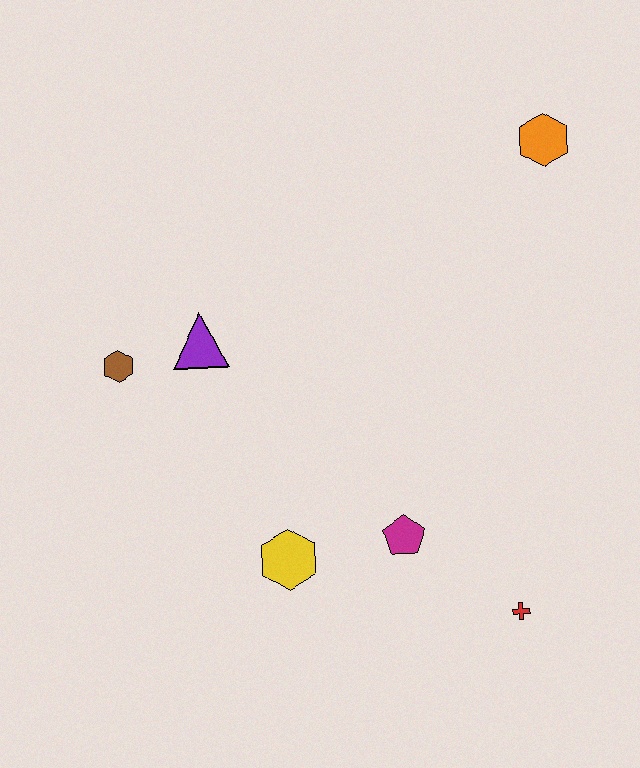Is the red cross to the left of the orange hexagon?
Yes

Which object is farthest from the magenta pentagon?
The orange hexagon is farthest from the magenta pentagon.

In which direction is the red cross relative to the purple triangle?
The red cross is to the right of the purple triangle.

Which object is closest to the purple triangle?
The brown hexagon is closest to the purple triangle.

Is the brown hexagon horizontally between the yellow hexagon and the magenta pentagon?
No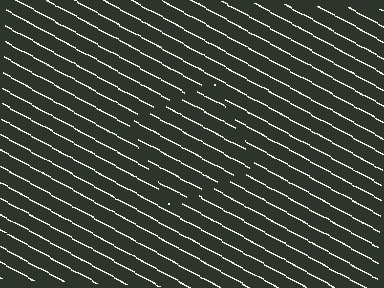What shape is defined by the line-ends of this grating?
An illusory square. The interior of the shape contains the same grating, shifted by half a period — the contour is defined by the phase discontinuity where line-ends from the inner and outer gratings abut.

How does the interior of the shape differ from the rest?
The interior of the shape contains the same grating, shifted by half a period — the contour is defined by the phase discontinuity where line-ends from the inner and outer gratings abut.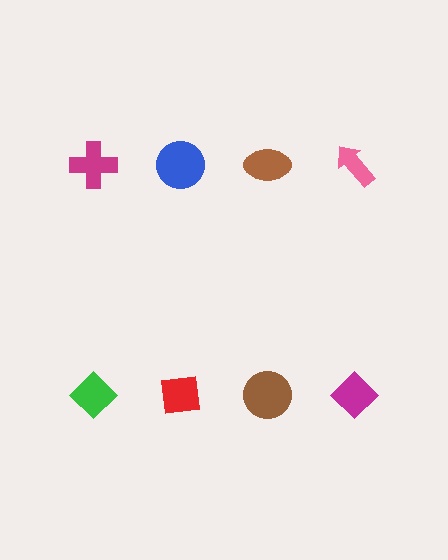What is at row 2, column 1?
A green diamond.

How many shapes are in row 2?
4 shapes.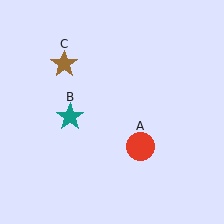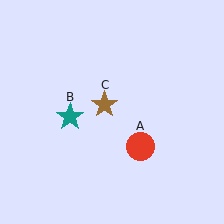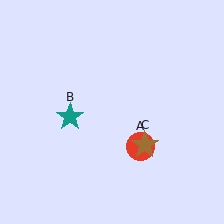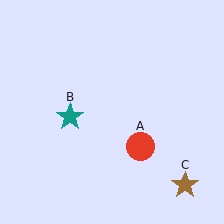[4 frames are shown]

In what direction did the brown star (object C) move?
The brown star (object C) moved down and to the right.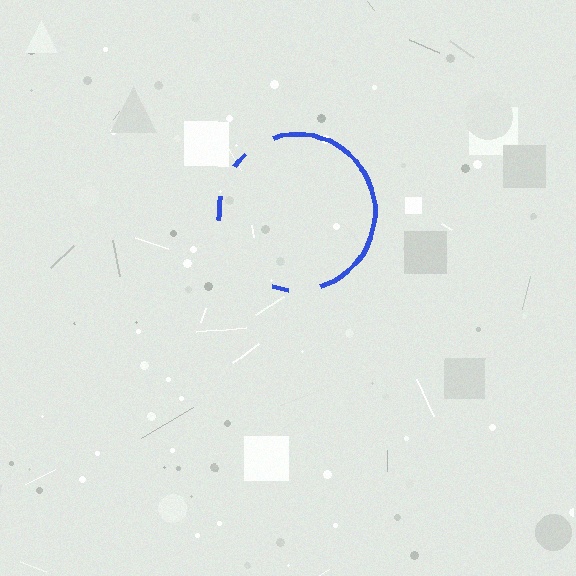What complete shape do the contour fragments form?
The contour fragments form a circle.